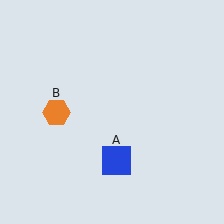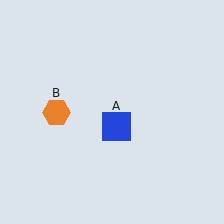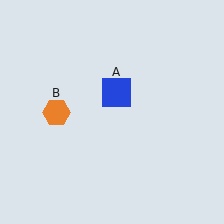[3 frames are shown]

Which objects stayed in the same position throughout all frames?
Orange hexagon (object B) remained stationary.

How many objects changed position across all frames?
1 object changed position: blue square (object A).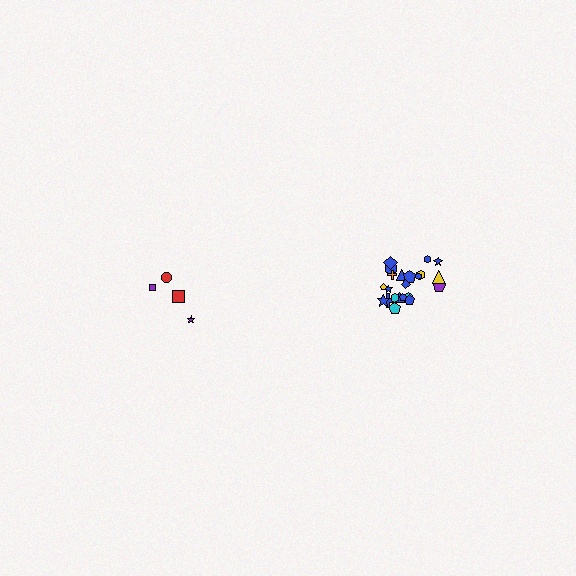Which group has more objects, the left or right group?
The right group.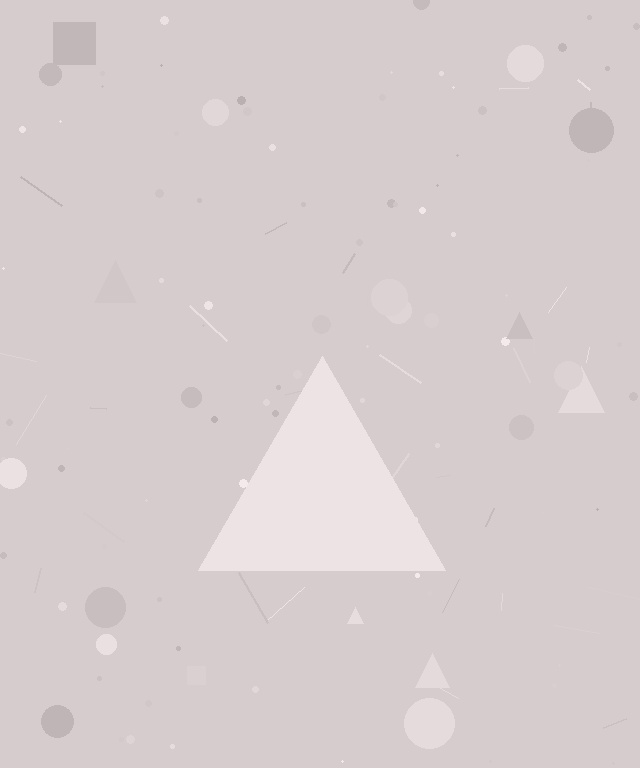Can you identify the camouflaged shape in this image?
The camouflaged shape is a triangle.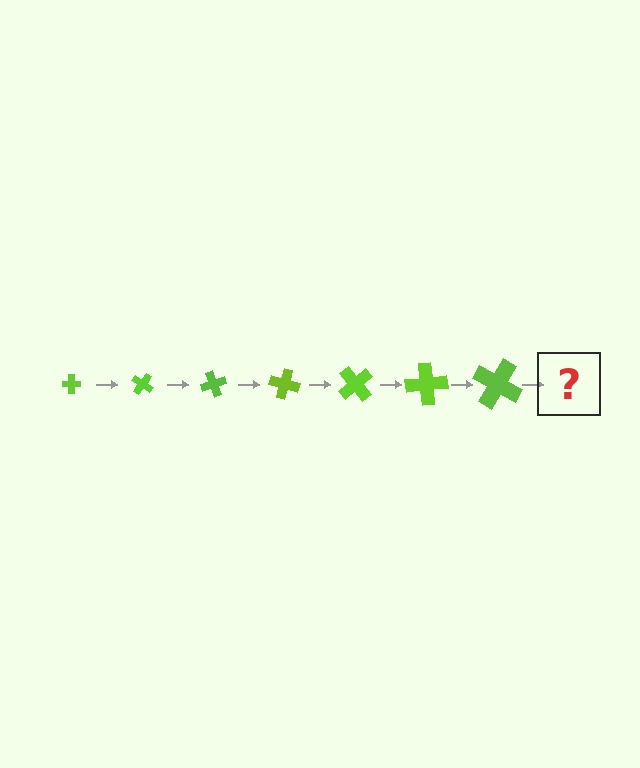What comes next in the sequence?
The next element should be a cross, larger than the previous one and rotated 245 degrees from the start.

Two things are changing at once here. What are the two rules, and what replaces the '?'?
The two rules are that the cross grows larger each step and it rotates 35 degrees each step. The '?' should be a cross, larger than the previous one and rotated 245 degrees from the start.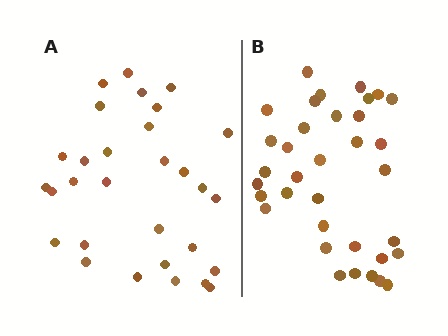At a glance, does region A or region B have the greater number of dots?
Region B (the right region) has more dots.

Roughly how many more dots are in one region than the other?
Region B has about 5 more dots than region A.